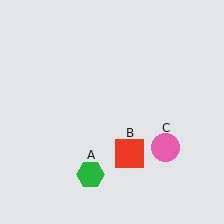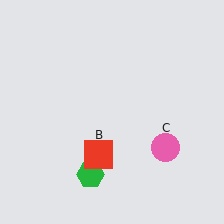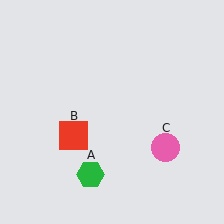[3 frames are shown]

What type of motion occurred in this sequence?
The red square (object B) rotated clockwise around the center of the scene.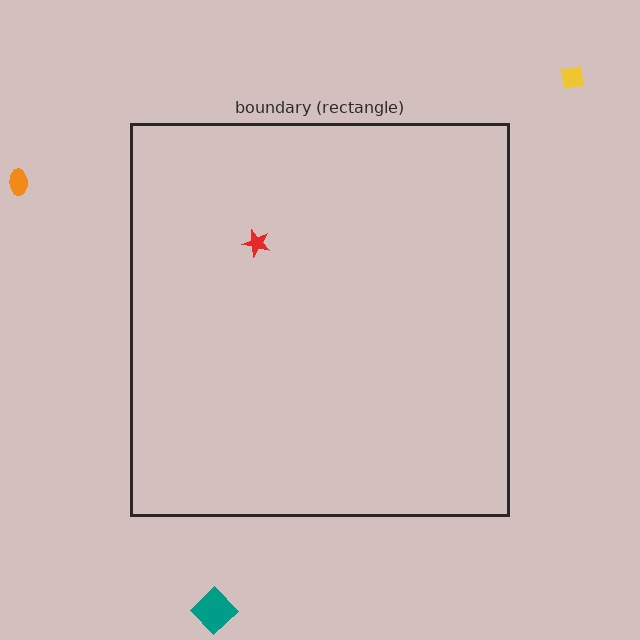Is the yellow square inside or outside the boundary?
Outside.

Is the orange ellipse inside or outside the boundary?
Outside.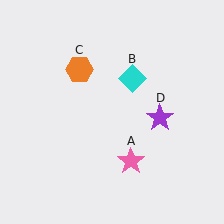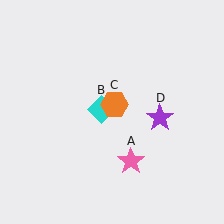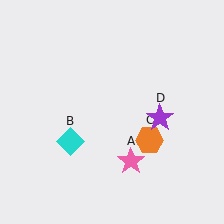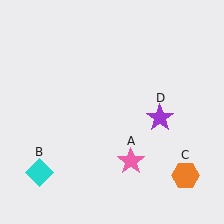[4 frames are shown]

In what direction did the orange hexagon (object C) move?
The orange hexagon (object C) moved down and to the right.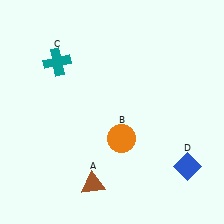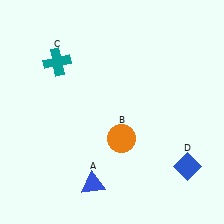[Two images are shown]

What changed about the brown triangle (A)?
In Image 1, A is brown. In Image 2, it changed to blue.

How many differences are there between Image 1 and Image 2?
There is 1 difference between the two images.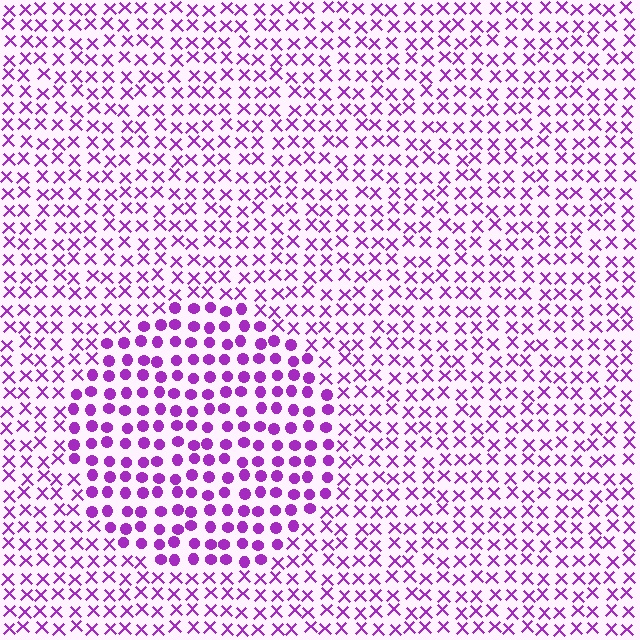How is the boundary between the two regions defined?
The boundary is defined by a change in element shape: circles inside vs. X marks outside. All elements share the same color and spacing.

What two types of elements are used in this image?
The image uses circles inside the circle region and X marks outside it.